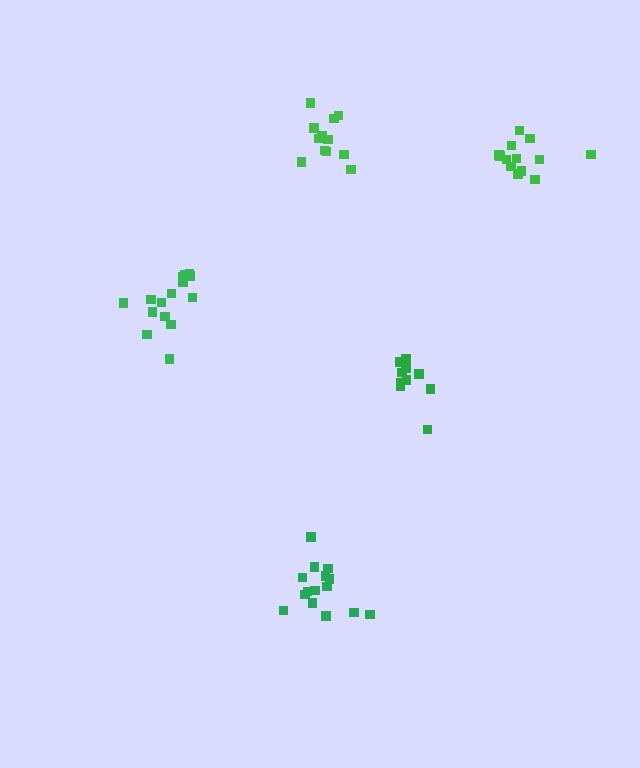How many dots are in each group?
Group 1: 10 dots, Group 2: 15 dots, Group 3: 14 dots, Group 4: 12 dots, Group 5: 15 dots (66 total).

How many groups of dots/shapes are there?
There are 5 groups.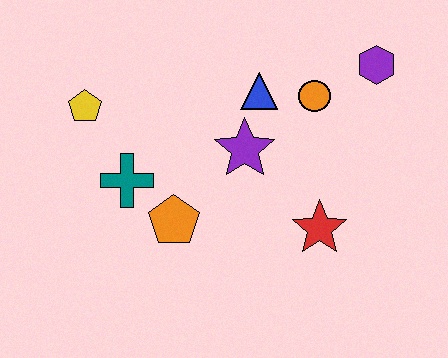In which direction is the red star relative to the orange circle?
The red star is below the orange circle.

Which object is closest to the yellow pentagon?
The teal cross is closest to the yellow pentagon.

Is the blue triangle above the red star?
Yes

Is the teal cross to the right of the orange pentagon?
No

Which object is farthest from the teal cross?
The purple hexagon is farthest from the teal cross.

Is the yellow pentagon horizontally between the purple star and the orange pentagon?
No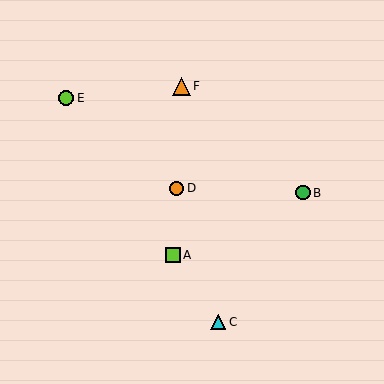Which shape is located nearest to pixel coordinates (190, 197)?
The orange circle (labeled D) at (176, 188) is nearest to that location.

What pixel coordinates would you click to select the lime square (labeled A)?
Click at (173, 255) to select the lime square A.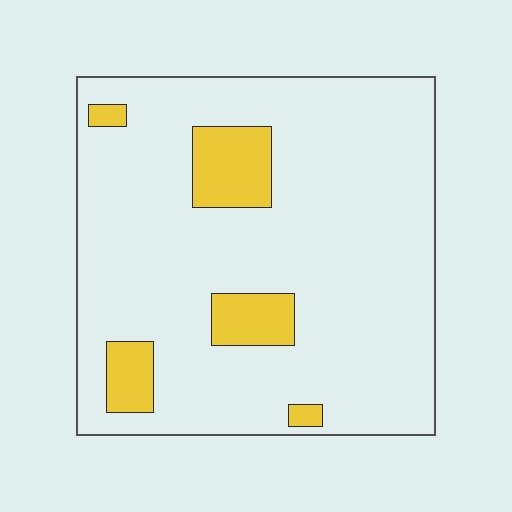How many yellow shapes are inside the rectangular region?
5.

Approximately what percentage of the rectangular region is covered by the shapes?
Approximately 10%.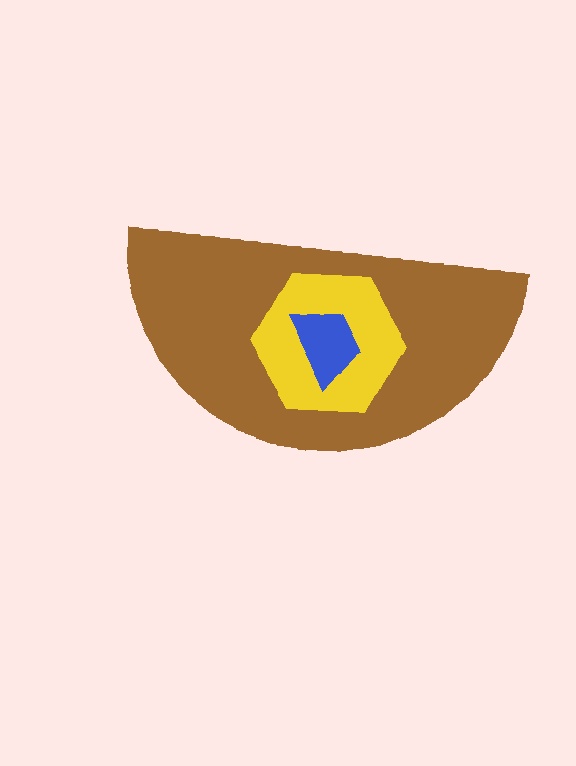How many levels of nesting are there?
3.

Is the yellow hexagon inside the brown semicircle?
Yes.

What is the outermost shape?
The brown semicircle.